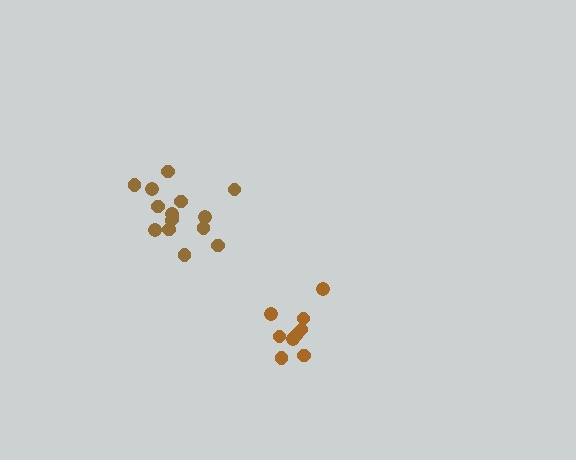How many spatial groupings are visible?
There are 2 spatial groupings.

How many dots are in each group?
Group 1: 9 dots, Group 2: 15 dots (24 total).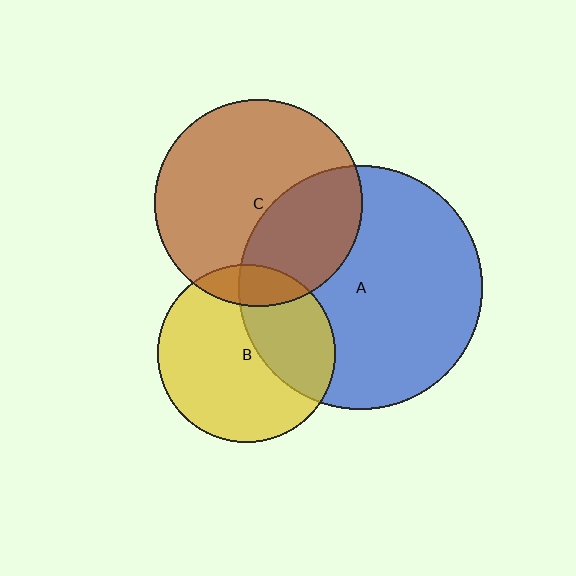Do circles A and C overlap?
Yes.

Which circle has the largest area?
Circle A (blue).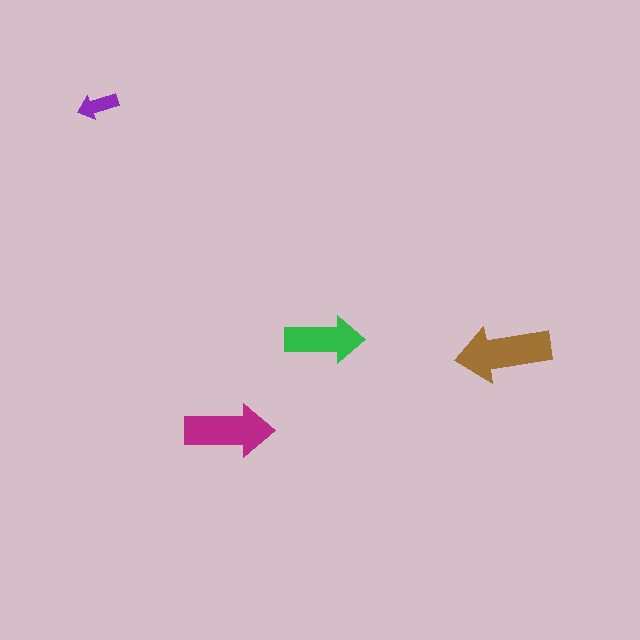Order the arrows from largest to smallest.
the brown one, the magenta one, the green one, the purple one.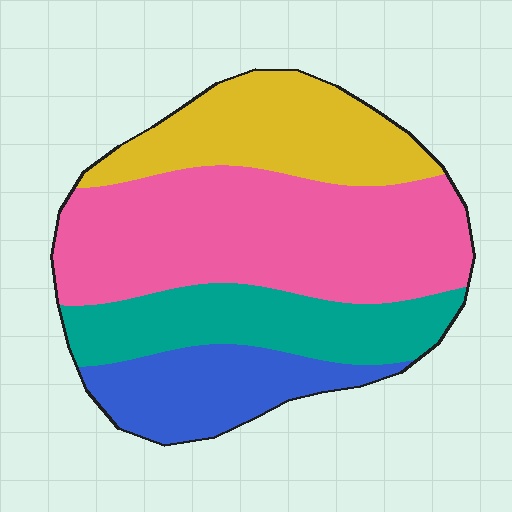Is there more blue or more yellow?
Yellow.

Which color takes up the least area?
Blue, at roughly 15%.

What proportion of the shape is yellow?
Yellow takes up about one fifth (1/5) of the shape.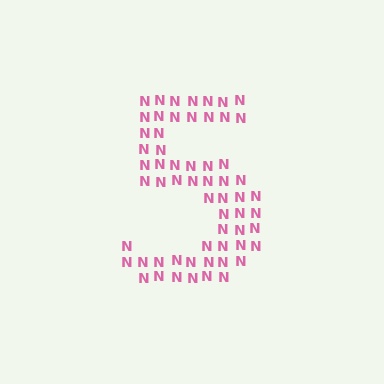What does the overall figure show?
The overall figure shows the digit 5.